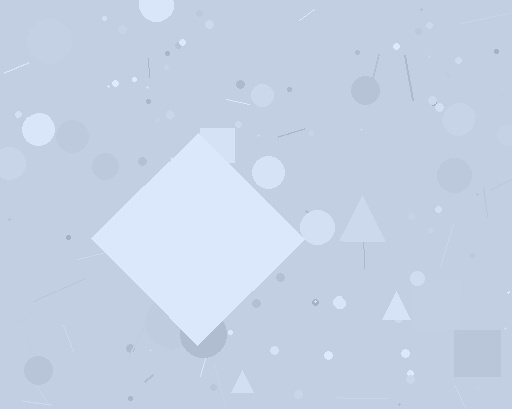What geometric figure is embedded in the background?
A diamond is embedded in the background.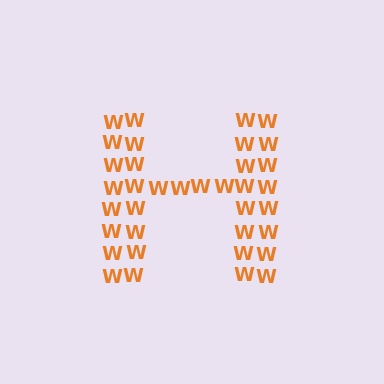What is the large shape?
The large shape is the letter H.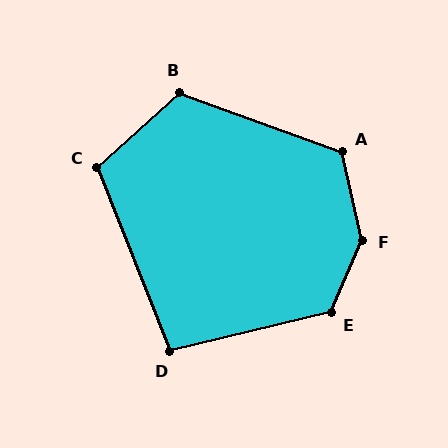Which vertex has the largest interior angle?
F, at approximately 145 degrees.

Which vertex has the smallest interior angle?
D, at approximately 98 degrees.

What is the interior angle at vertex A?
Approximately 122 degrees (obtuse).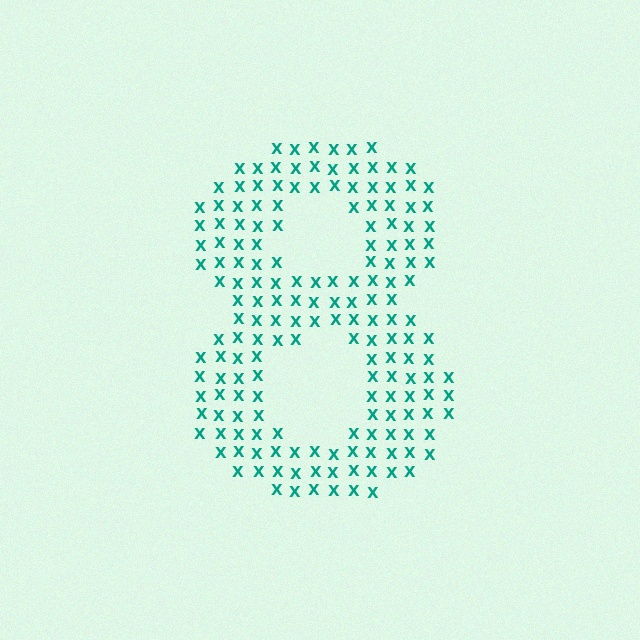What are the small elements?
The small elements are letter X's.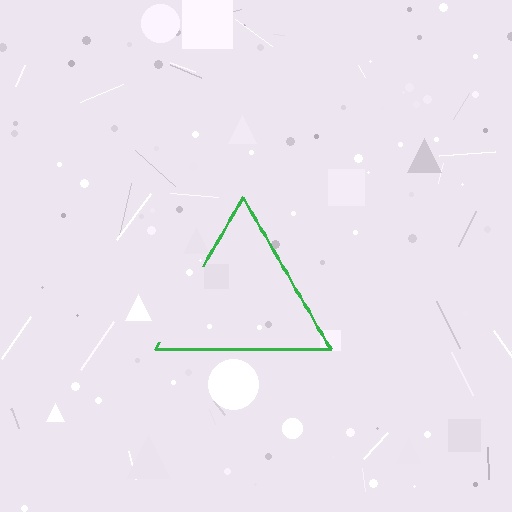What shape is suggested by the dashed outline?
The dashed outline suggests a triangle.